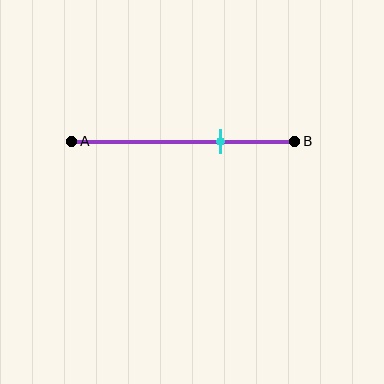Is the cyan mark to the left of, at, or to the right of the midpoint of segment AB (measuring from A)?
The cyan mark is to the right of the midpoint of segment AB.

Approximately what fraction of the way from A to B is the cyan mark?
The cyan mark is approximately 65% of the way from A to B.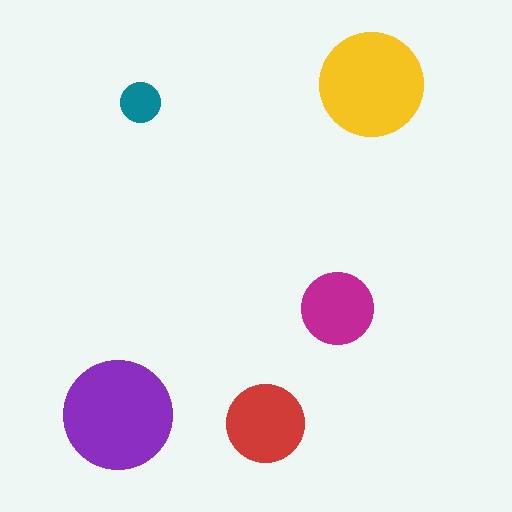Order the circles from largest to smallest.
the purple one, the yellow one, the red one, the magenta one, the teal one.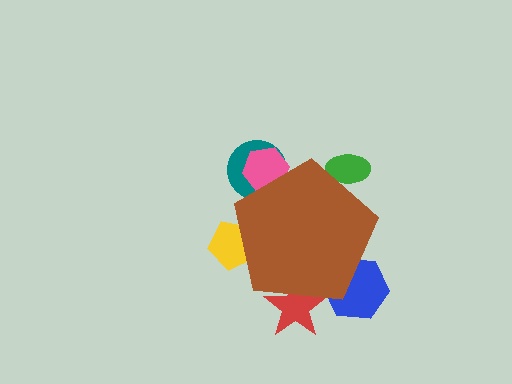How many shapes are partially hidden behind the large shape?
6 shapes are partially hidden.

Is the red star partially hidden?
Yes, the red star is partially hidden behind the brown pentagon.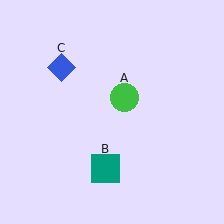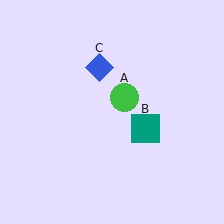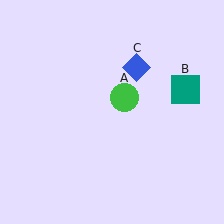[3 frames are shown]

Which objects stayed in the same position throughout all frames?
Green circle (object A) remained stationary.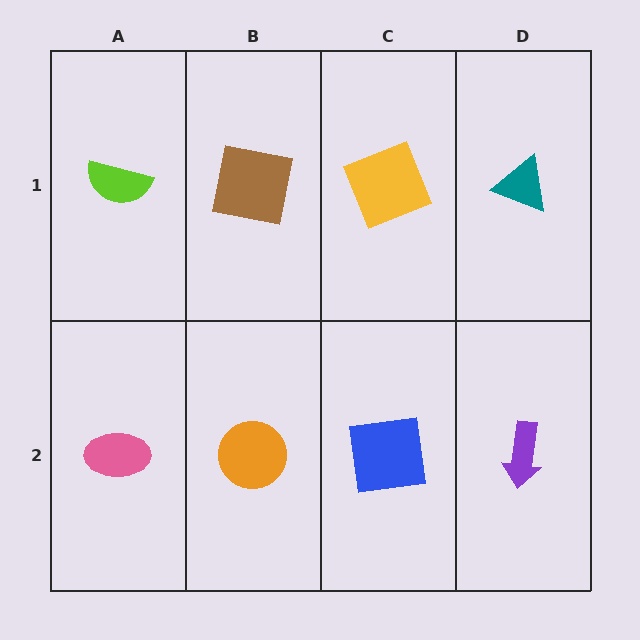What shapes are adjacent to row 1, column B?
An orange circle (row 2, column B), a lime semicircle (row 1, column A), a yellow square (row 1, column C).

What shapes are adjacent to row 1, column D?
A purple arrow (row 2, column D), a yellow square (row 1, column C).